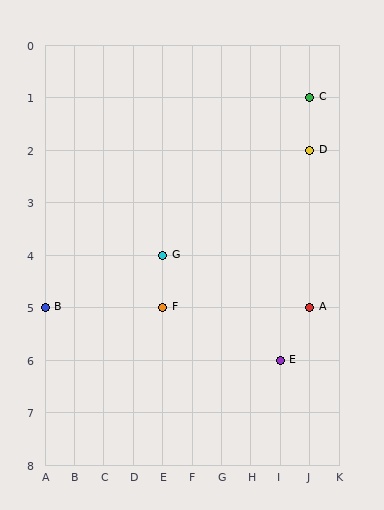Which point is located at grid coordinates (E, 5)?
Point F is at (E, 5).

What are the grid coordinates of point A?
Point A is at grid coordinates (J, 5).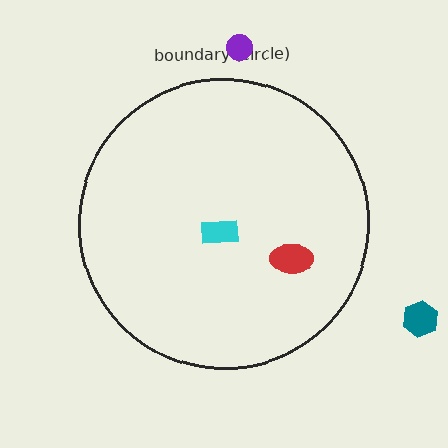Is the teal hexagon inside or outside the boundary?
Outside.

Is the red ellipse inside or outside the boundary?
Inside.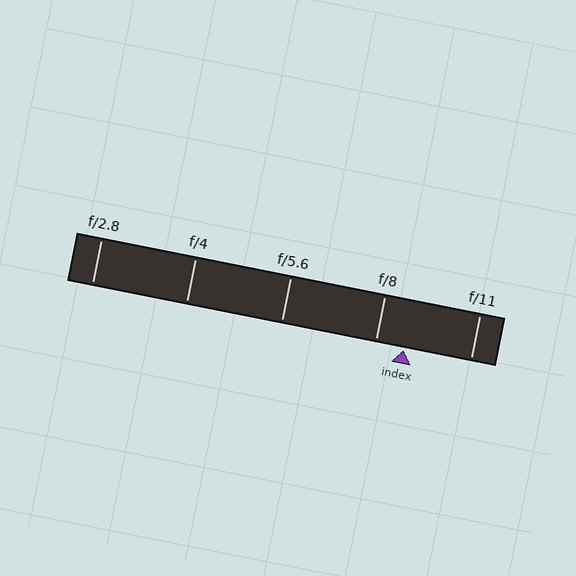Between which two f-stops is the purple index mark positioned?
The index mark is between f/8 and f/11.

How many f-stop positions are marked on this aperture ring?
There are 5 f-stop positions marked.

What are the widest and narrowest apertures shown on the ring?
The widest aperture shown is f/2.8 and the narrowest is f/11.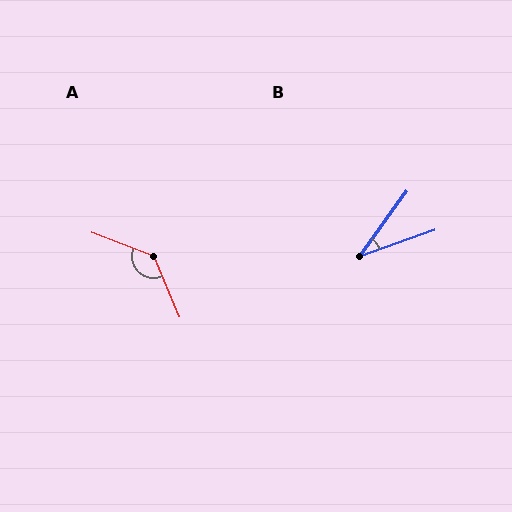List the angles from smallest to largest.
B (35°), A (134°).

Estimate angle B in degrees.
Approximately 35 degrees.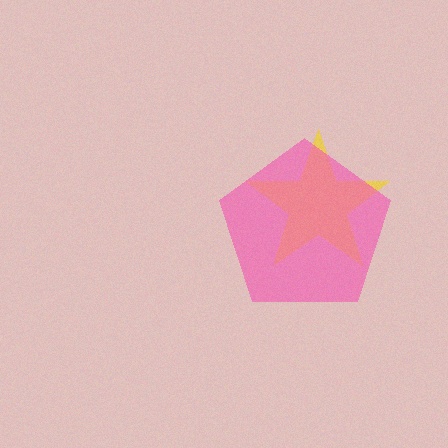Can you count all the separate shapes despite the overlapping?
Yes, there are 2 separate shapes.